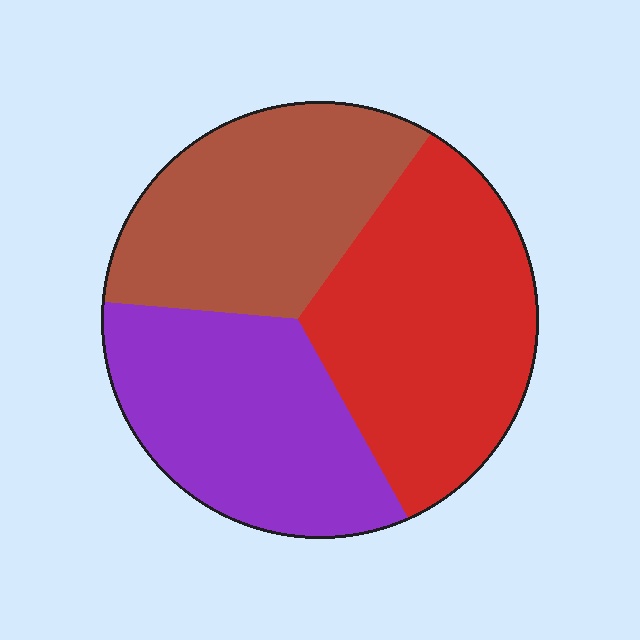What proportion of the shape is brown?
Brown takes up about one third (1/3) of the shape.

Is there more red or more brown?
Red.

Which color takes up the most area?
Red, at roughly 40%.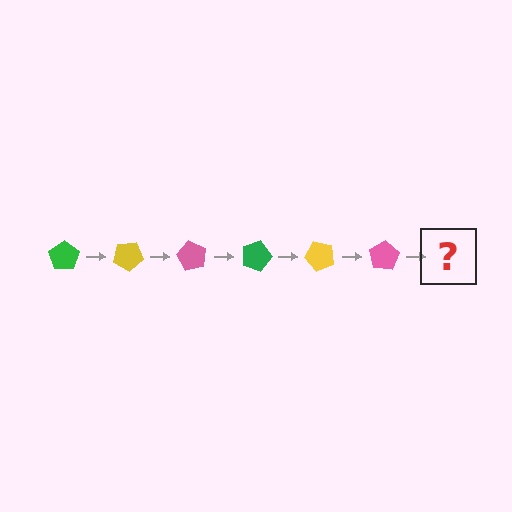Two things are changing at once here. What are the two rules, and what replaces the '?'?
The two rules are that it rotates 30 degrees each step and the color cycles through green, yellow, and pink. The '?' should be a green pentagon, rotated 180 degrees from the start.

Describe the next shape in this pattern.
It should be a green pentagon, rotated 180 degrees from the start.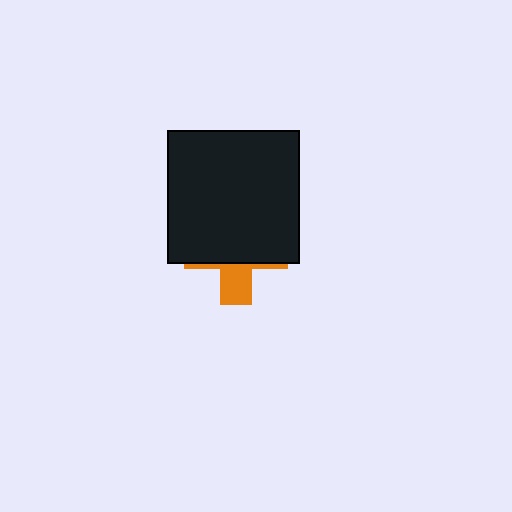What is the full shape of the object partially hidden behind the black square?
The partially hidden object is an orange cross.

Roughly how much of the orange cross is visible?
A small part of it is visible (roughly 31%).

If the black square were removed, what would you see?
You would see the complete orange cross.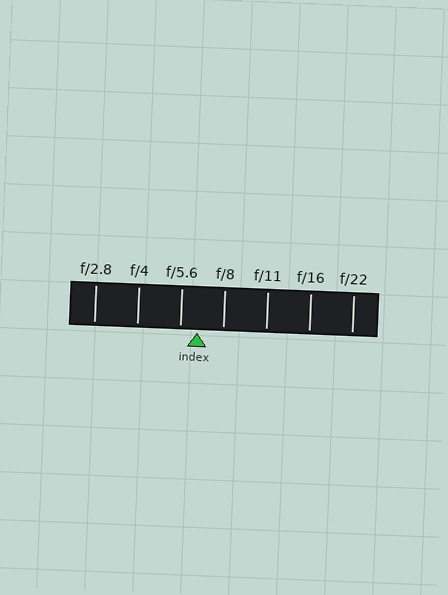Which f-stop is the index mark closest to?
The index mark is closest to f/5.6.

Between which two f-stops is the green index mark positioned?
The index mark is between f/5.6 and f/8.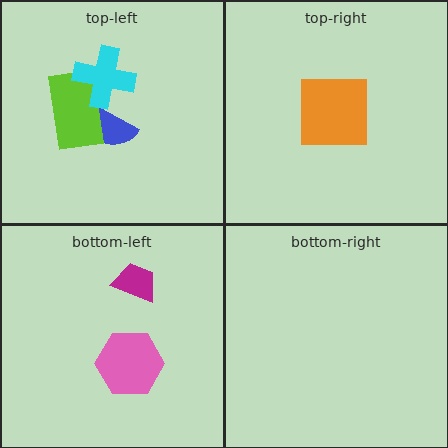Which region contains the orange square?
The top-right region.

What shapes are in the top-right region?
The orange square.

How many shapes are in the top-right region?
1.